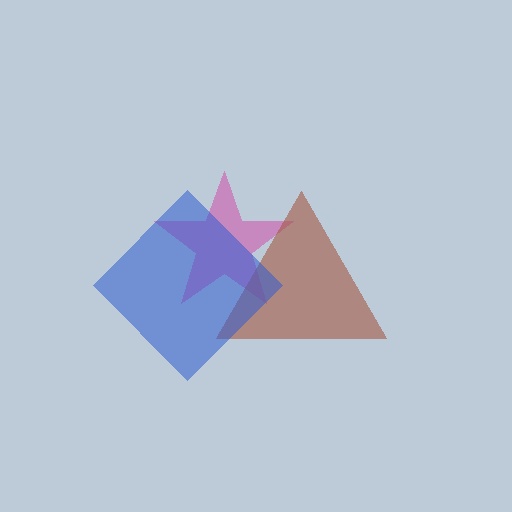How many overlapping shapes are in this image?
There are 3 overlapping shapes in the image.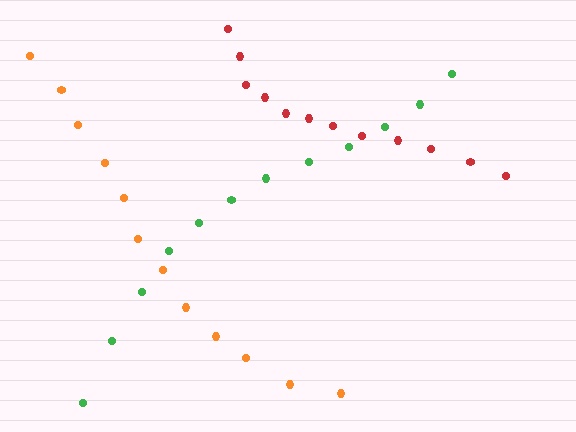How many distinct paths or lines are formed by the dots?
There are 3 distinct paths.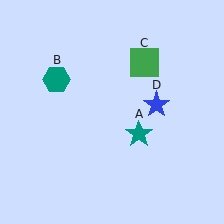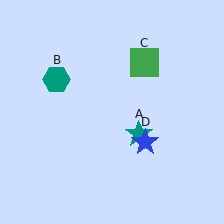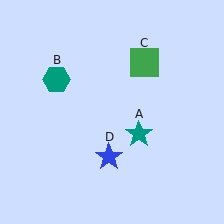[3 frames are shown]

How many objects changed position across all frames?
1 object changed position: blue star (object D).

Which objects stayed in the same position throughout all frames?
Teal star (object A) and teal hexagon (object B) and green square (object C) remained stationary.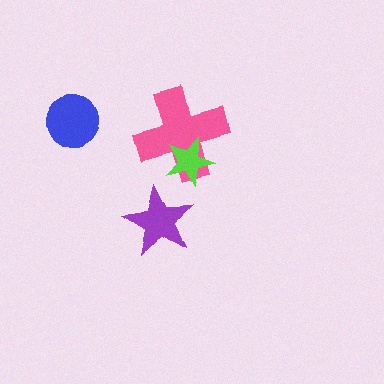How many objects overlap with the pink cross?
1 object overlaps with the pink cross.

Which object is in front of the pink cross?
The lime star is in front of the pink cross.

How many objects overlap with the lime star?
1 object overlaps with the lime star.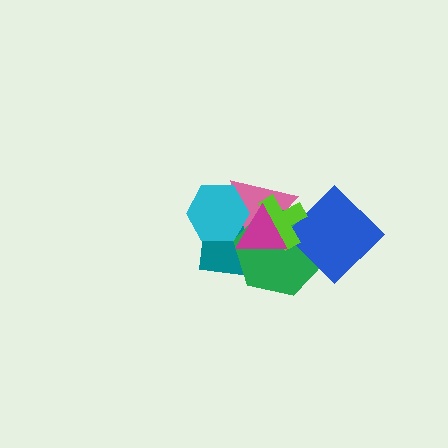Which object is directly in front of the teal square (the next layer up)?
The pink triangle is directly in front of the teal square.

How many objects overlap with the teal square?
5 objects overlap with the teal square.